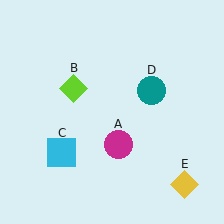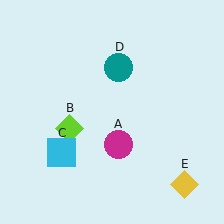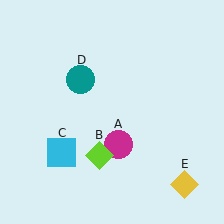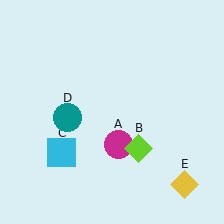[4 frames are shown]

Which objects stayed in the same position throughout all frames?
Magenta circle (object A) and cyan square (object C) and yellow diamond (object E) remained stationary.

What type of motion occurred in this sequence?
The lime diamond (object B), teal circle (object D) rotated counterclockwise around the center of the scene.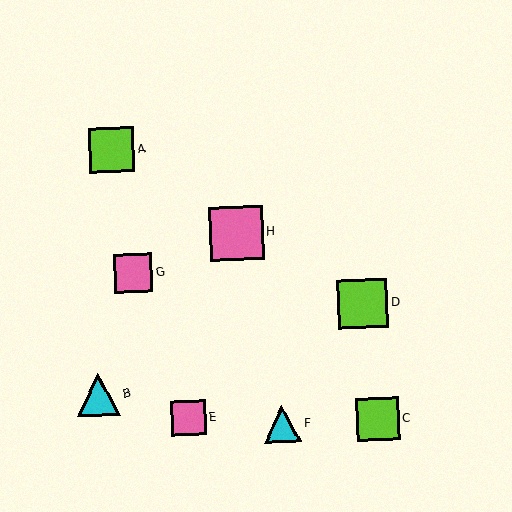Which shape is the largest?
The pink square (labeled H) is the largest.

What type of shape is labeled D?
Shape D is a lime square.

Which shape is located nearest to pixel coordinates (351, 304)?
The lime square (labeled D) at (363, 304) is nearest to that location.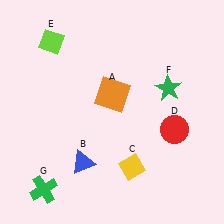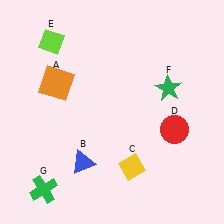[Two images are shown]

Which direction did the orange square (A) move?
The orange square (A) moved left.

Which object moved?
The orange square (A) moved left.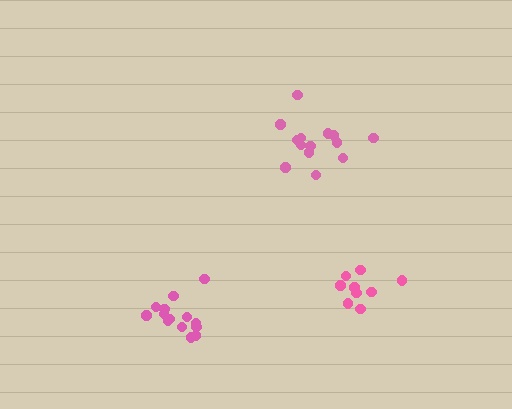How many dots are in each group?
Group 1: 14 dots, Group 2: 14 dots, Group 3: 9 dots (37 total).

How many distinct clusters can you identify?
There are 3 distinct clusters.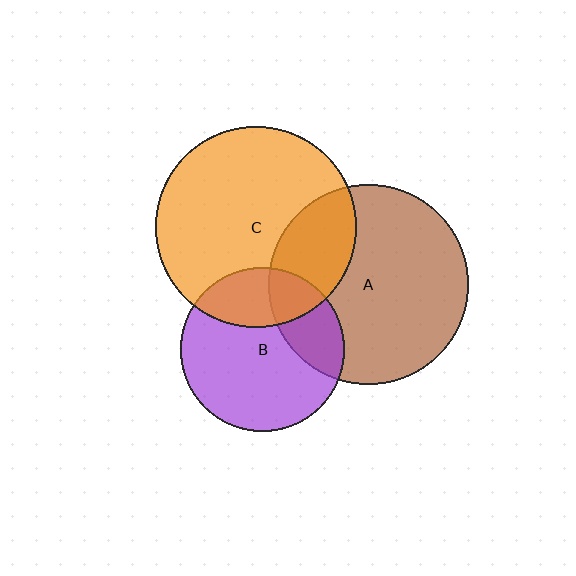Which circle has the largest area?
Circle C (orange).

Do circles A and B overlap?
Yes.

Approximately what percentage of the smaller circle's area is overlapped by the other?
Approximately 25%.